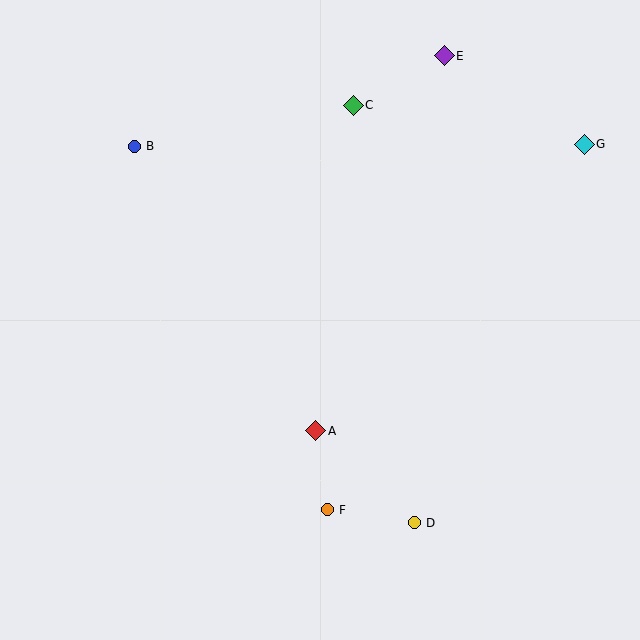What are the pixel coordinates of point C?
Point C is at (353, 105).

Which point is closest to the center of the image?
Point A at (316, 431) is closest to the center.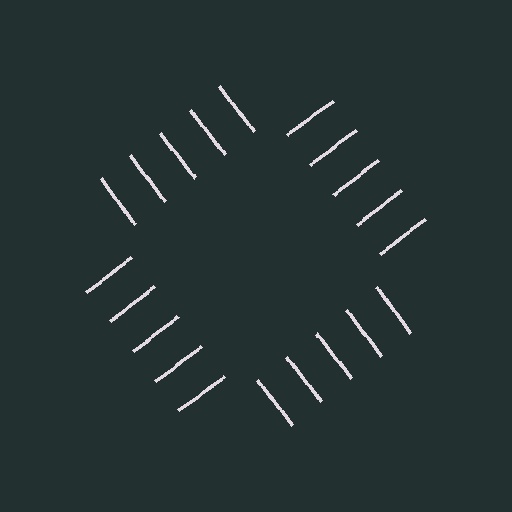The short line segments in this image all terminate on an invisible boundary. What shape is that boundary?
An illusory square — the line segments terminate on its edges but no continuous stroke is drawn.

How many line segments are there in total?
20 — 5 along each of the 4 edges.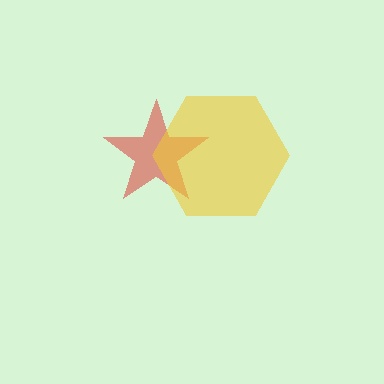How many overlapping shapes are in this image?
There are 2 overlapping shapes in the image.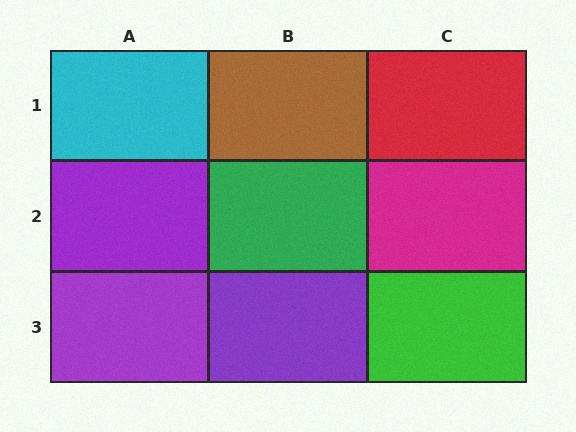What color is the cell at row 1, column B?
Brown.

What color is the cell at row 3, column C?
Green.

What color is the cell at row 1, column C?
Red.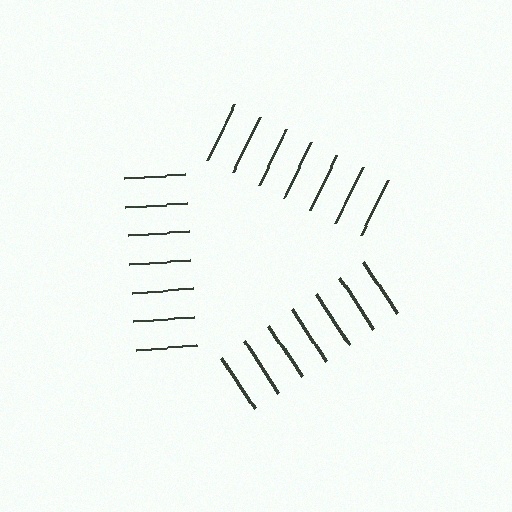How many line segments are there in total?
21 — 7 along each of the 3 edges.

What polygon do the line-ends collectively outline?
An illusory triangle — the line segments terminate on its edges but no continuous stroke is drawn.